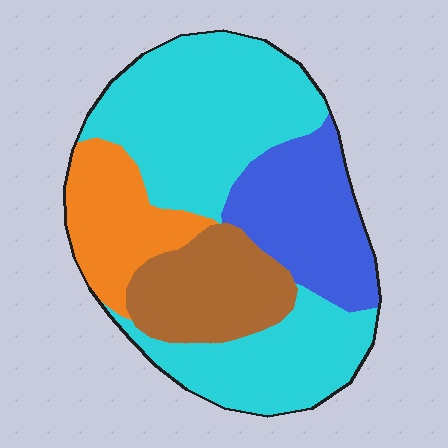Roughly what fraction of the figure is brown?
Brown takes up less than a sixth of the figure.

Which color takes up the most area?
Cyan, at roughly 50%.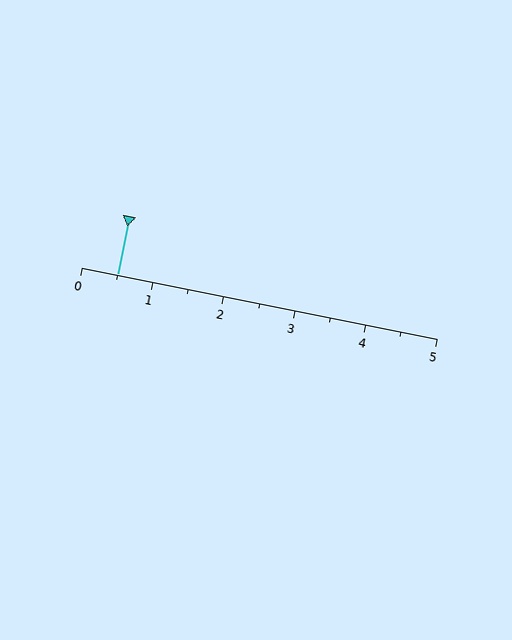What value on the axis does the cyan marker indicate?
The marker indicates approximately 0.5.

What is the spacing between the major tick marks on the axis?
The major ticks are spaced 1 apart.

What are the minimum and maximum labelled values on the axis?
The axis runs from 0 to 5.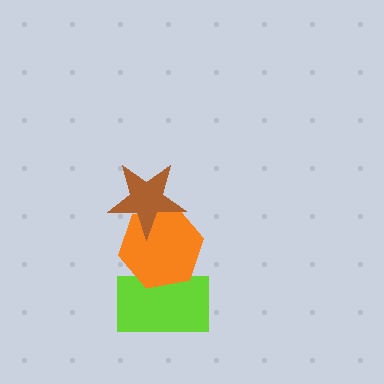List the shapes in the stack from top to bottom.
From top to bottom: the brown star, the orange hexagon, the lime rectangle.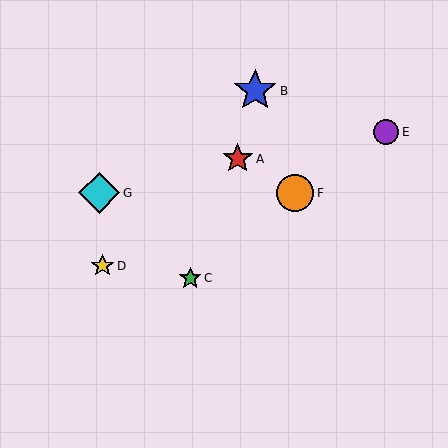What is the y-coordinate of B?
Object B is at y≈91.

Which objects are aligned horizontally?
Objects F, G are aligned horizontally.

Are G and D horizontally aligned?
No, G is at y≈193 and D is at y≈266.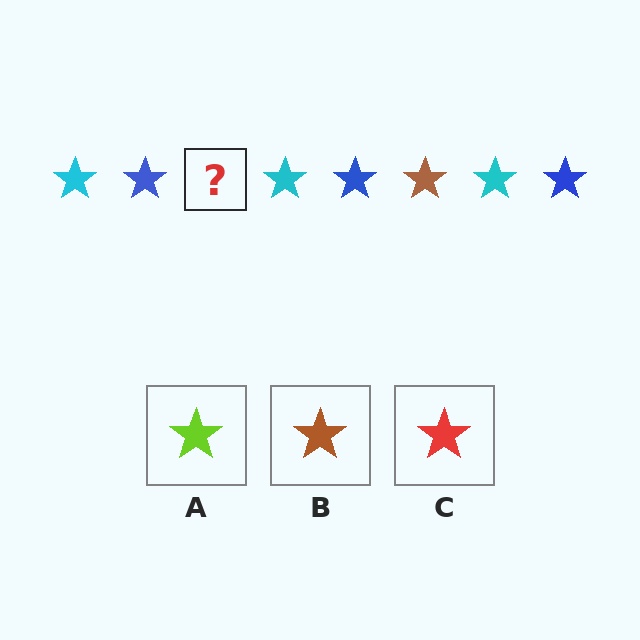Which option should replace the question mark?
Option B.